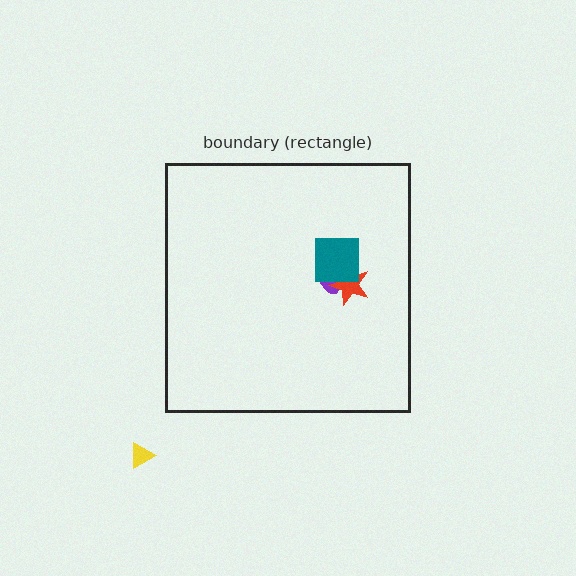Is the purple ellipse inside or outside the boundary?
Inside.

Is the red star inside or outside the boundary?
Inside.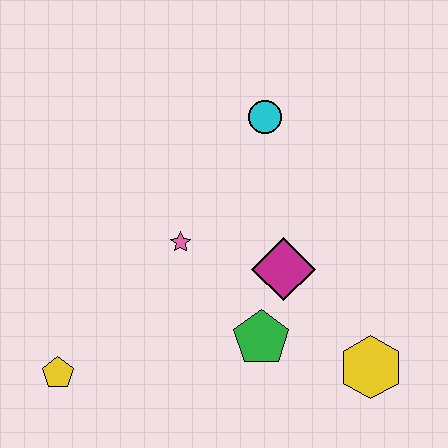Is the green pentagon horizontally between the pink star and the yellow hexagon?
Yes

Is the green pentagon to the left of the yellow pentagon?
No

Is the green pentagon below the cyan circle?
Yes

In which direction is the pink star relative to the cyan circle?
The pink star is below the cyan circle.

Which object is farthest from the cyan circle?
The yellow pentagon is farthest from the cyan circle.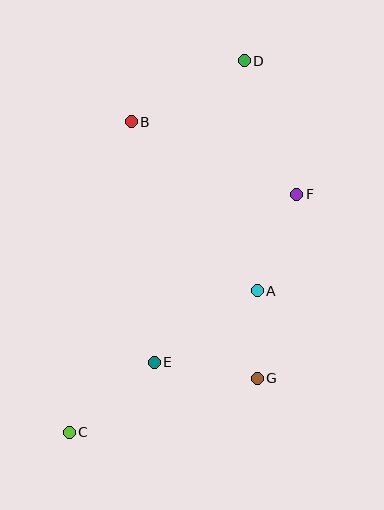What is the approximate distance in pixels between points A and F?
The distance between A and F is approximately 104 pixels.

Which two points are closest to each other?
Points A and G are closest to each other.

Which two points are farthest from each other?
Points C and D are farthest from each other.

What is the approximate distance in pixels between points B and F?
The distance between B and F is approximately 181 pixels.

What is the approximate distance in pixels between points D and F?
The distance between D and F is approximately 143 pixels.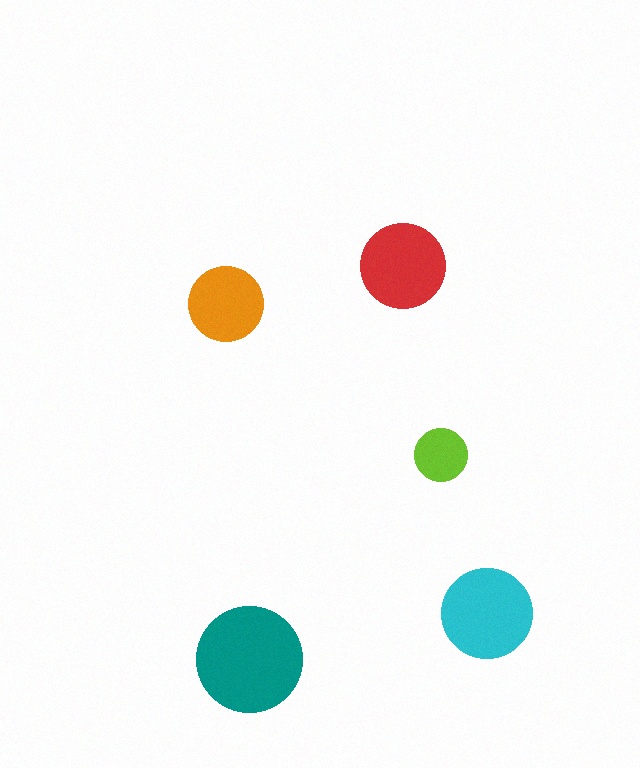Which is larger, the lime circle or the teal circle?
The teal one.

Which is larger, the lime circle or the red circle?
The red one.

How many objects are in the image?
There are 5 objects in the image.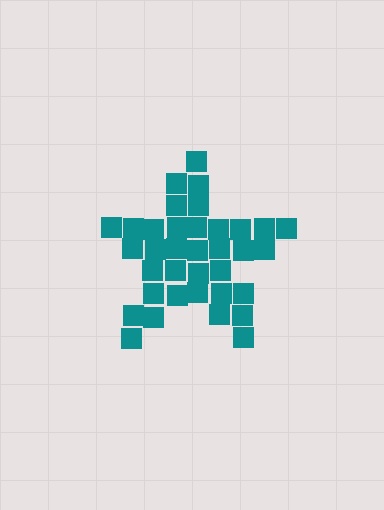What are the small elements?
The small elements are squares.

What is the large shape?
The large shape is a star.